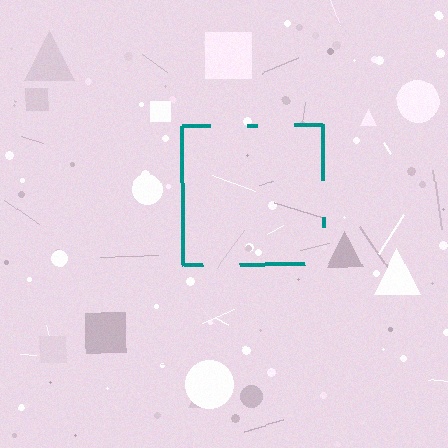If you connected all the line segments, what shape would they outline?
They would outline a square.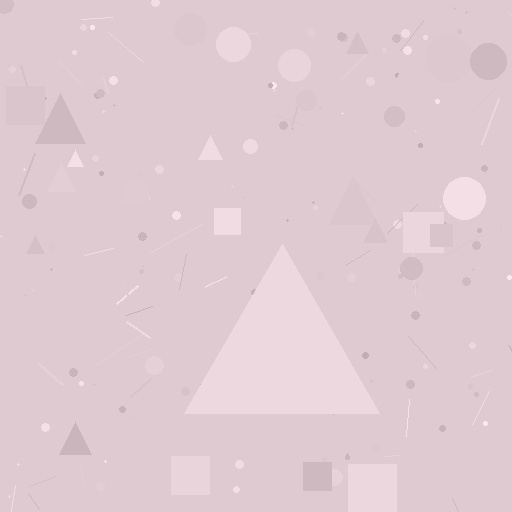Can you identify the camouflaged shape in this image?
The camouflaged shape is a triangle.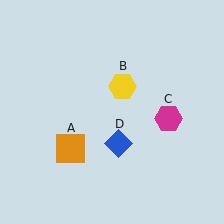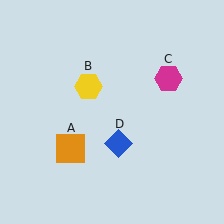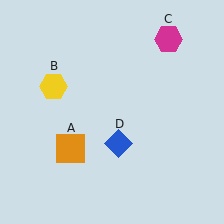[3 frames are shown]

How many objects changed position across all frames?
2 objects changed position: yellow hexagon (object B), magenta hexagon (object C).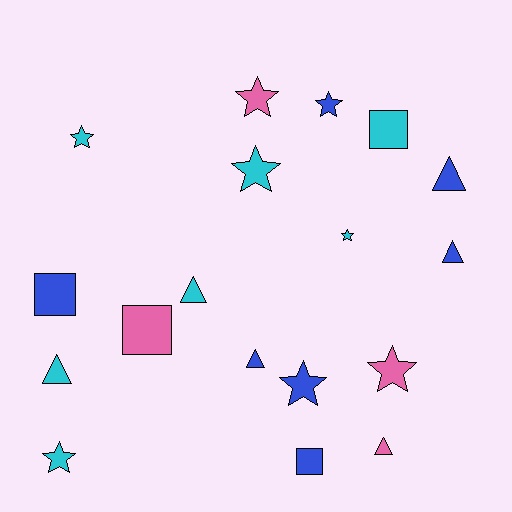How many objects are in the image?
There are 18 objects.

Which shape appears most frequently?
Star, with 8 objects.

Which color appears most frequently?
Cyan, with 7 objects.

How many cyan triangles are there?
There are 2 cyan triangles.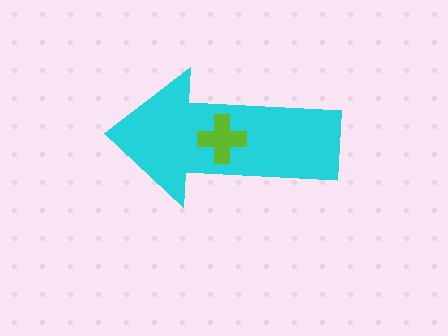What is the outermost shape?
The cyan arrow.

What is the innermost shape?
The lime cross.